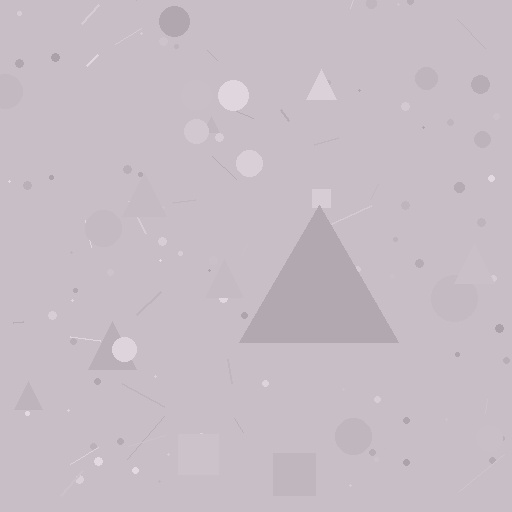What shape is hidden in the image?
A triangle is hidden in the image.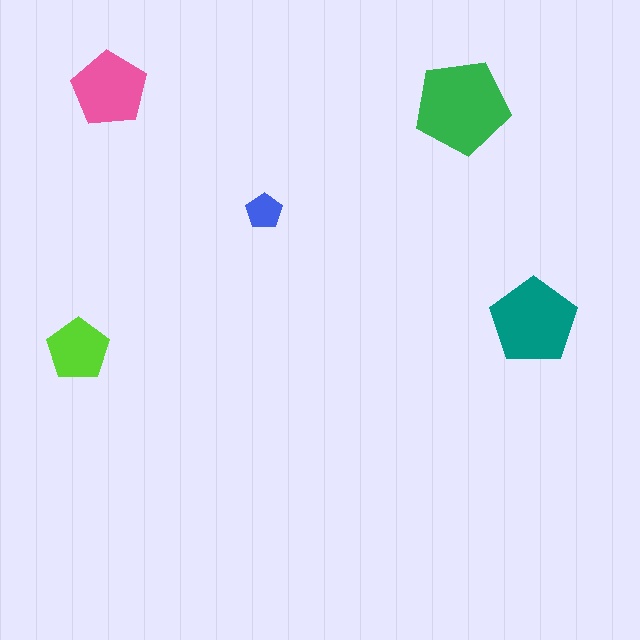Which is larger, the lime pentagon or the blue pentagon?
The lime one.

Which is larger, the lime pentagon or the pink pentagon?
The pink one.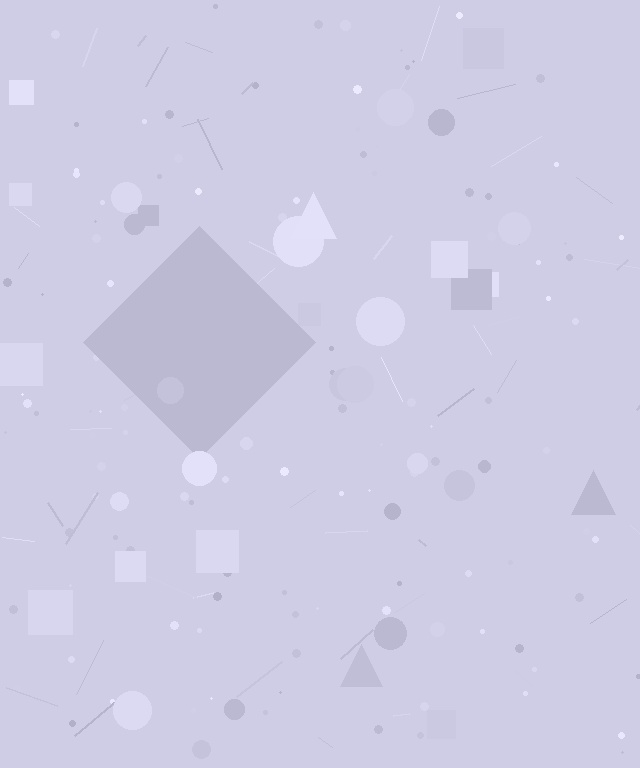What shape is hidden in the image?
A diamond is hidden in the image.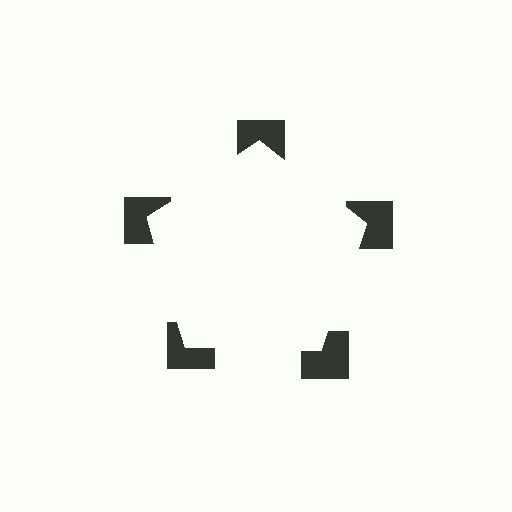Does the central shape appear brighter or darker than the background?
It typically appears slightly brighter than the background, even though no actual brightness change is drawn.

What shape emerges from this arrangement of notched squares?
An illusory pentagon — its edges are inferred from the aligned wedge cuts in the notched squares, not physically drawn.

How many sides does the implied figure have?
5 sides.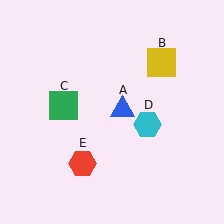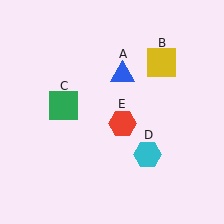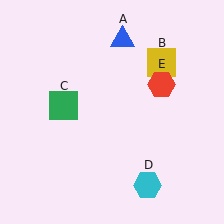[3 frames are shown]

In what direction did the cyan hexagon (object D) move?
The cyan hexagon (object D) moved down.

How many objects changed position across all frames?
3 objects changed position: blue triangle (object A), cyan hexagon (object D), red hexagon (object E).